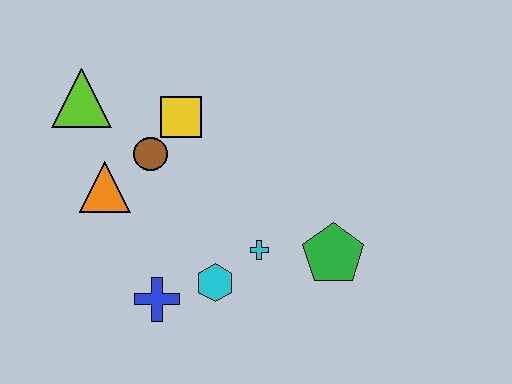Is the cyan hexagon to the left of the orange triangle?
No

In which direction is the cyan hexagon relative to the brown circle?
The cyan hexagon is below the brown circle.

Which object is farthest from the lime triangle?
The green pentagon is farthest from the lime triangle.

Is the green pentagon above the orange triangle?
No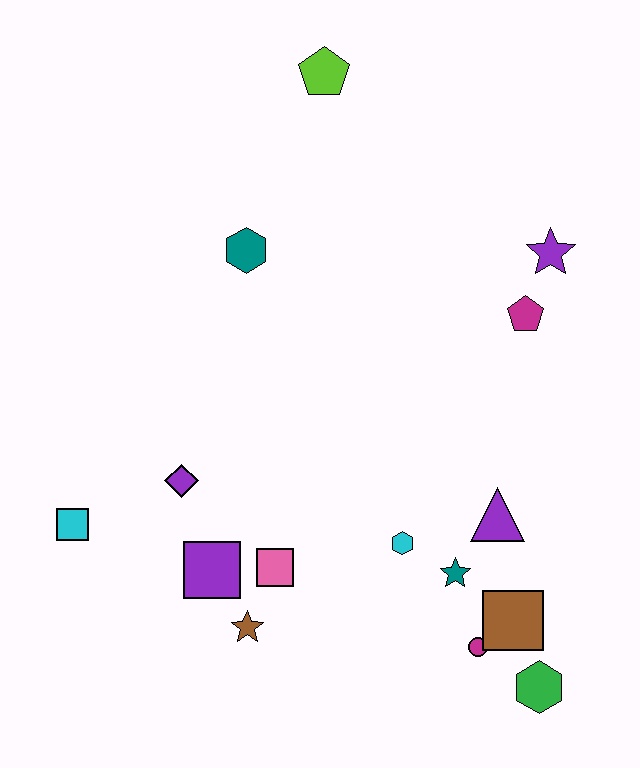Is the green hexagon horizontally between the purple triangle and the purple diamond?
No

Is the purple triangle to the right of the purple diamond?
Yes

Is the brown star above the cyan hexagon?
No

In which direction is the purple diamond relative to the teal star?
The purple diamond is to the left of the teal star.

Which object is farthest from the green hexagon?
The lime pentagon is farthest from the green hexagon.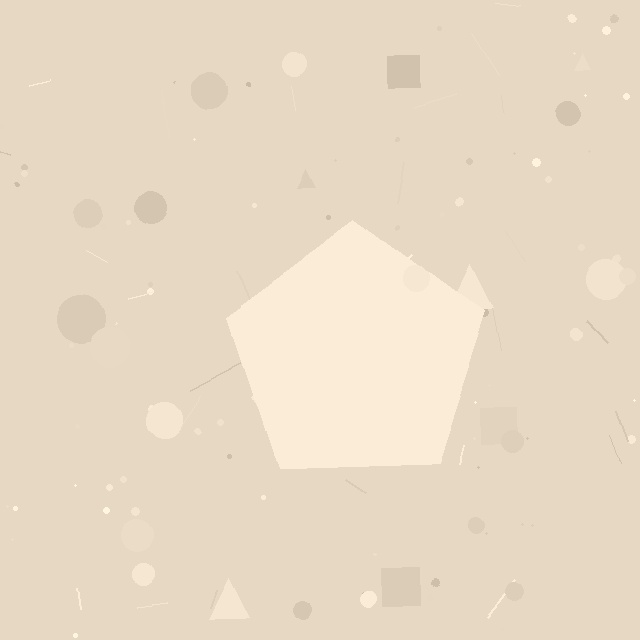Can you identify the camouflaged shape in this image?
The camouflaged shape is a pentagon.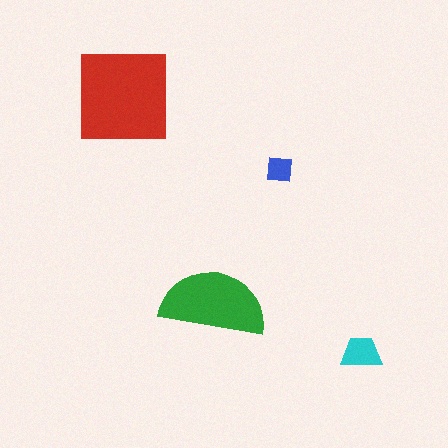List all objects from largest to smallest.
The red square, the green semicircle, the cyan trapezoid, the blue square.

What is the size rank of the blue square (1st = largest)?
4th.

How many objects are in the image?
There are 4 objects in the image.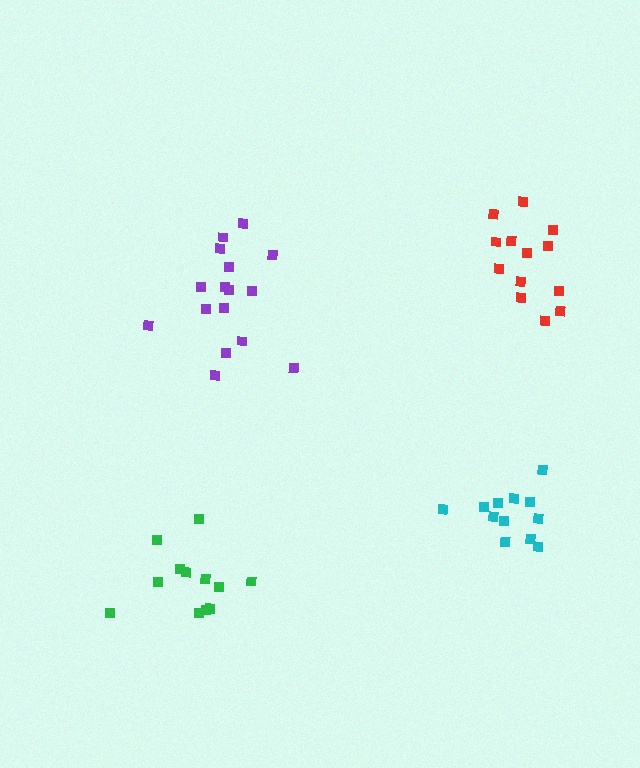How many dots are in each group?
Group 1: 16 dots, Group 2: 12 dots, Group 3: 13 dots, Group 4: 12 dots (53 total).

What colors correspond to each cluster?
The clusters are colored: purple, cyan, red, green.